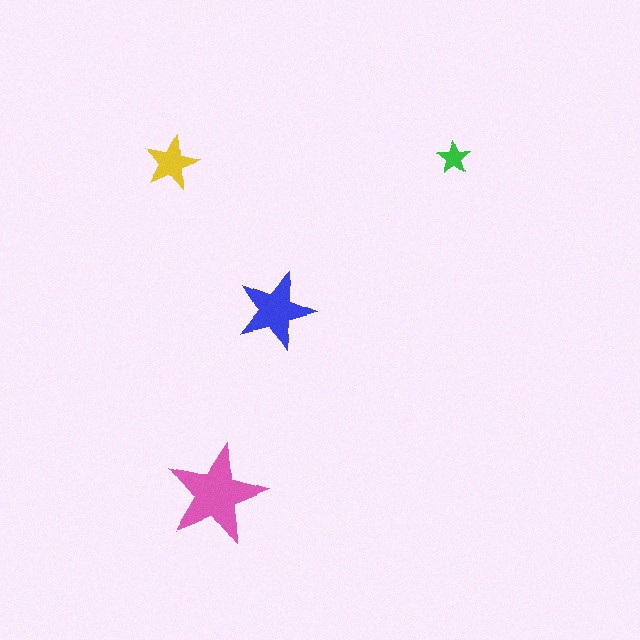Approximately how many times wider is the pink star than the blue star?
About 1.5 times wider.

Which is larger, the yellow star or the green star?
The yellow one.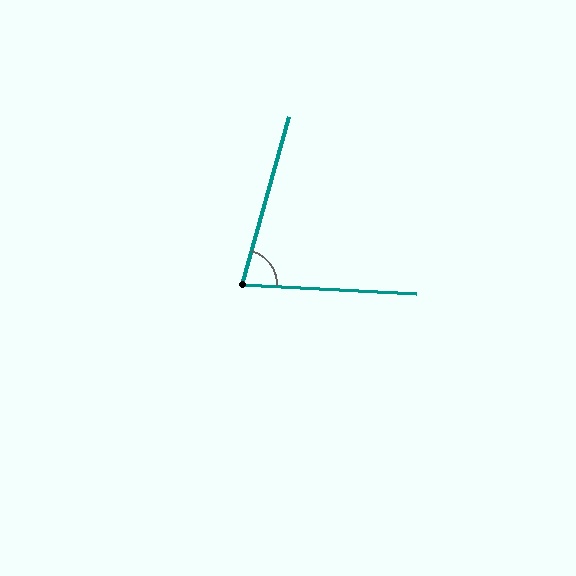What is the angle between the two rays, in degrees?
Approximately 77 degrees.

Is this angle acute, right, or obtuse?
It is acute.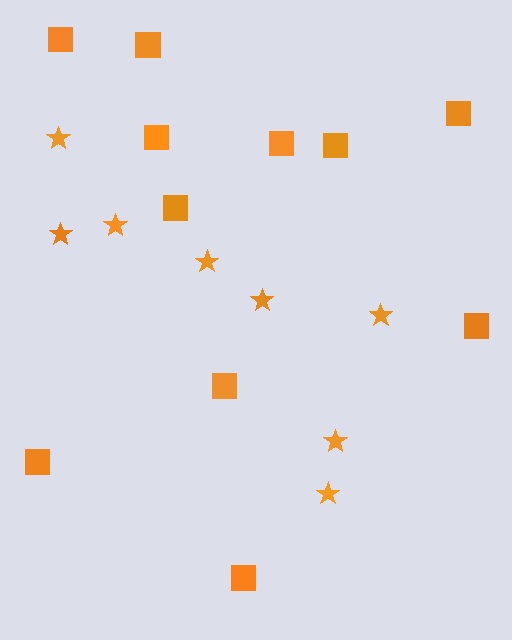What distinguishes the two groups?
There are 2 groups: one group of stars (8) and one group of squares (11).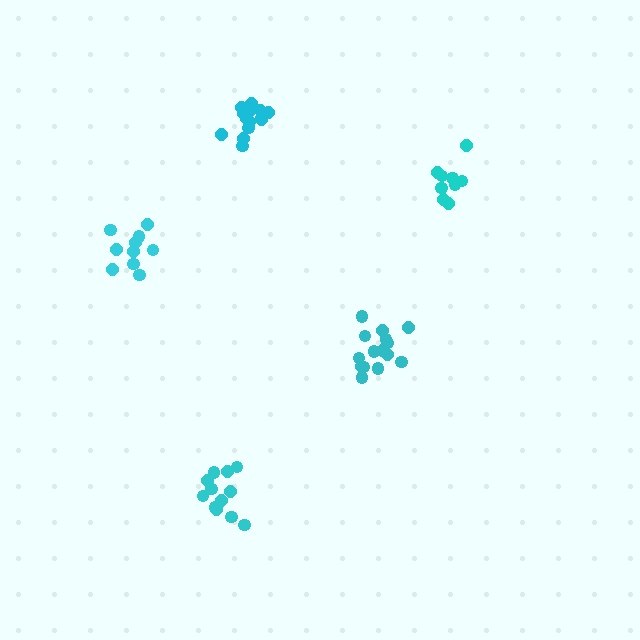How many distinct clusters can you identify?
There are 5 distinct clusters.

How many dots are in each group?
Group 1: 12 dots, Group 2: 15 dots, Group 3: 14 dots, Group 4: 9 dots, Group 5: 10 dots (60 total).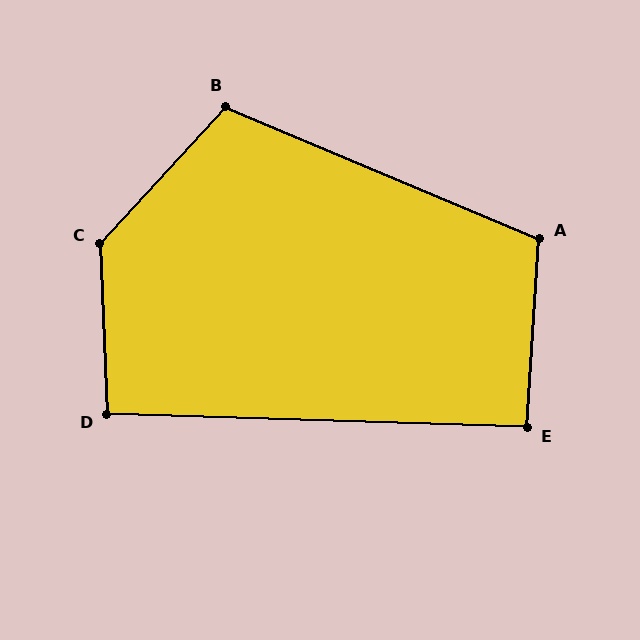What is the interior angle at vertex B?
Approximately 110 degrees (obtuse).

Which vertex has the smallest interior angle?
E, at approximately 92 degrees.